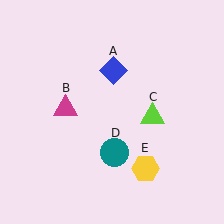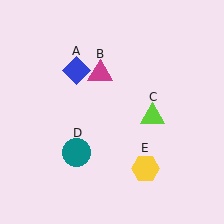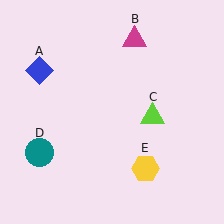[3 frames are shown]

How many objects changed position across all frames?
3 objects changed position: blue diamond (object A), magenta triangle (object B), teal circle (object D).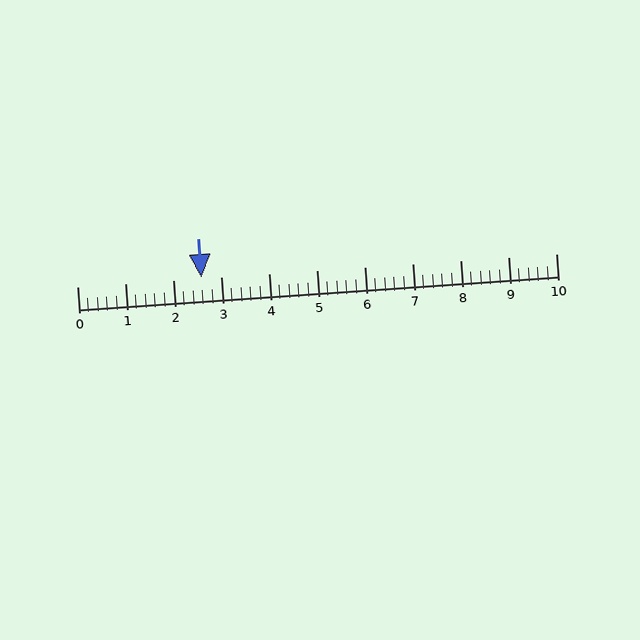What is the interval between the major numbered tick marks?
The major tick marks are spaced 1 units apart.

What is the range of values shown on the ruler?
The ruler shows values from 0 to 10.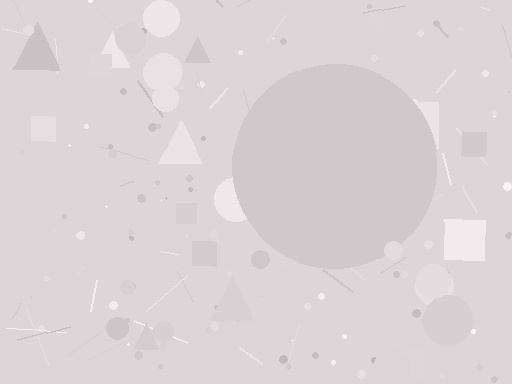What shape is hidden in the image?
A circle is hidden in the image.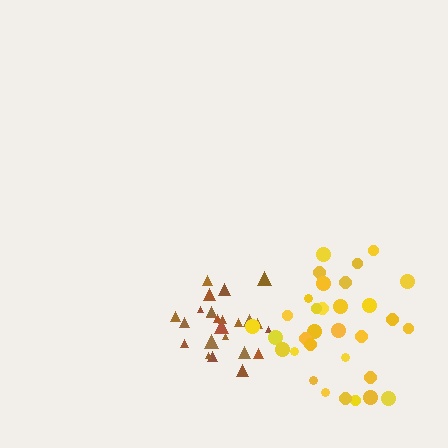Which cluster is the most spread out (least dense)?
Yellow.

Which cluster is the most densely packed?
Brown.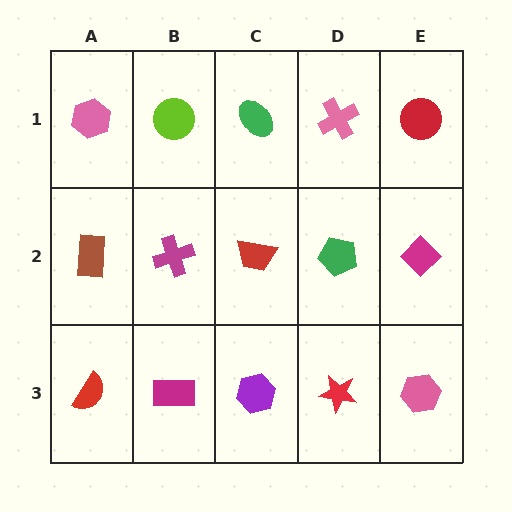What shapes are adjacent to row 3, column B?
A magenta cross (row 2, column B), a red semicircle (row 3, column A), a purple hexagon (row 3, column C).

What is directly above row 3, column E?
A magenta diamond.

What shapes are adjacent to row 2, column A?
A pink hexagon (row 1, column A), a red semicircle (row 3, column A), a magenta cross (row 2, column B).